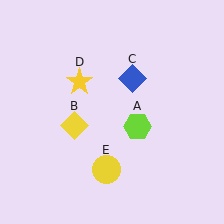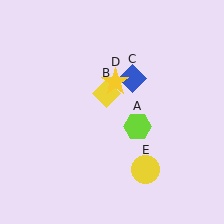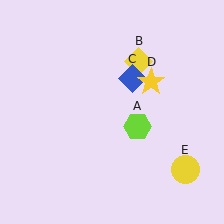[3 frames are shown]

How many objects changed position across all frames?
3 objects changed position: yellow diamond (object B), yellow star (object D), yellow circle (object E).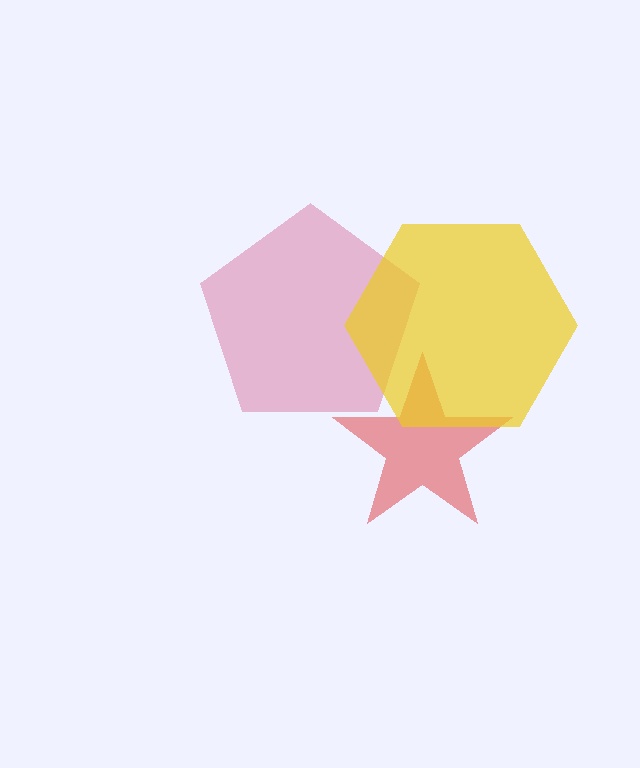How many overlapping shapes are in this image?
There are 3 overlapping shapes in the image.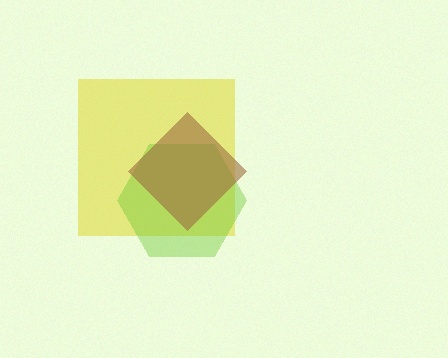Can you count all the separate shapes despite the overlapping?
Yes, there are 3 separate shapes.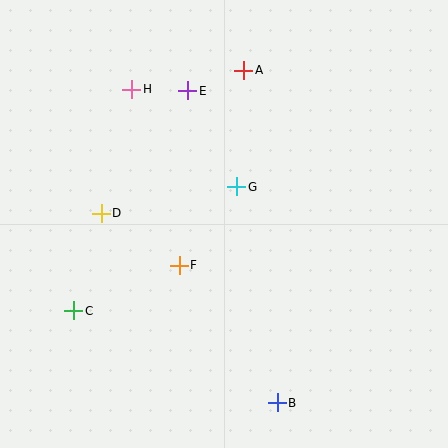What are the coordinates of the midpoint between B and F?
The midpoint between B and F is at (228, 334).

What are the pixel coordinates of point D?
Point D is at (101, 213).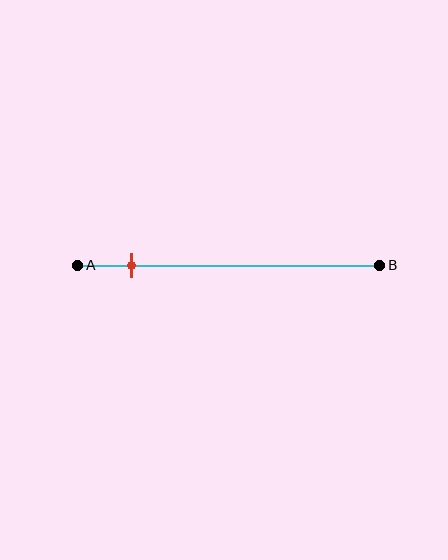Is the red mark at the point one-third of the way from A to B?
No, the mark is at about 20% from A, not at the 33% one-third point.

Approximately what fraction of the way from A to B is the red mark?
The red mark is approximately 20% of the way from A to B.